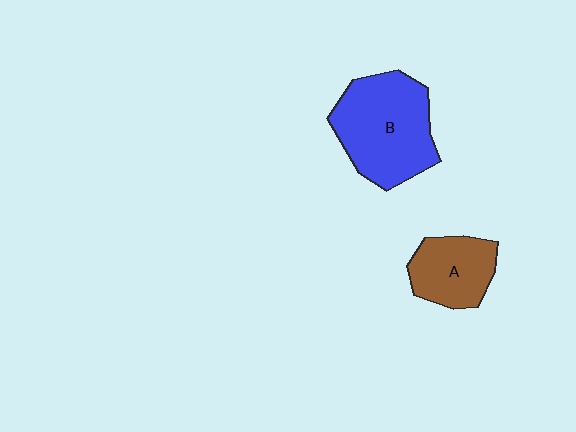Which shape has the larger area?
Shape B (blue).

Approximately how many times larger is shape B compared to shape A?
Approximately 1.7 times.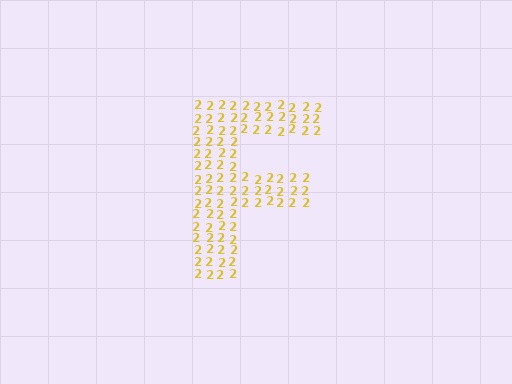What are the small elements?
The small elements are digit 2's.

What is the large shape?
The large shape is the letter F.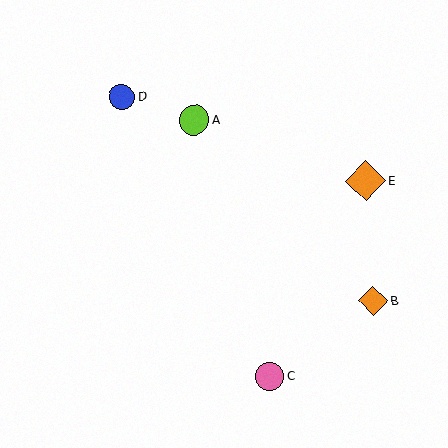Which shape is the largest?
The orange diamond (labeled E) is the largest.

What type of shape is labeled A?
Shape A is a lime circle.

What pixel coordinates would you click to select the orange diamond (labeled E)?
Click at (366, 181) to select the orange diamond E.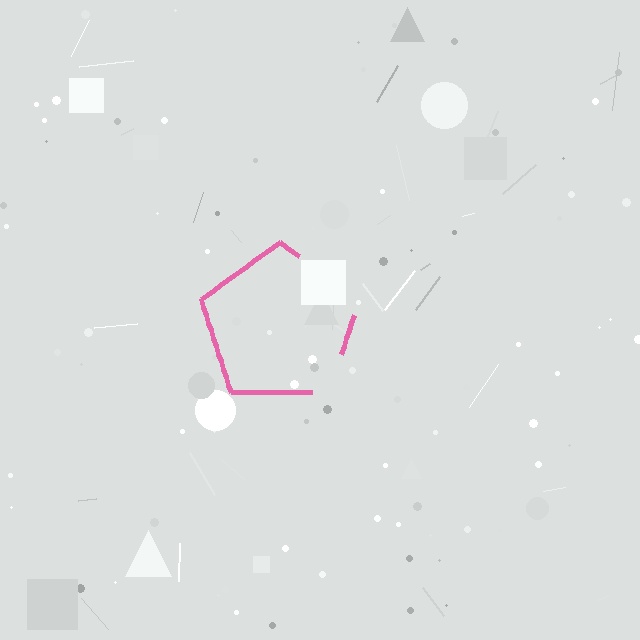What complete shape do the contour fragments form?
The contour fragments form a pentagon.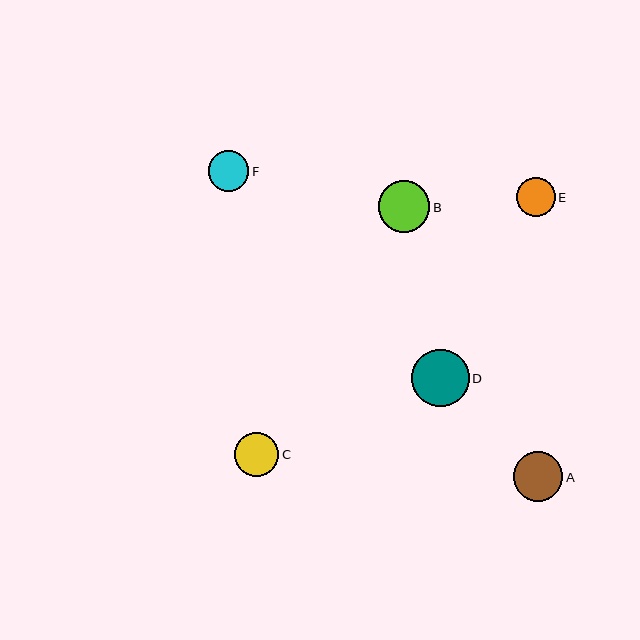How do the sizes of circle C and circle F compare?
Circle C and circle F are approximately the same size.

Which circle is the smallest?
Circle E is the smallest with a size of approximately 39 pixels.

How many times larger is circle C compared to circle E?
Circle C is approximately 1.1 times the size of circle E.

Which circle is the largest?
Circle D is the largest with a size of approximately 58 pixels.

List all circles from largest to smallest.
From largest to smallest: D, B, A, C, F, E.